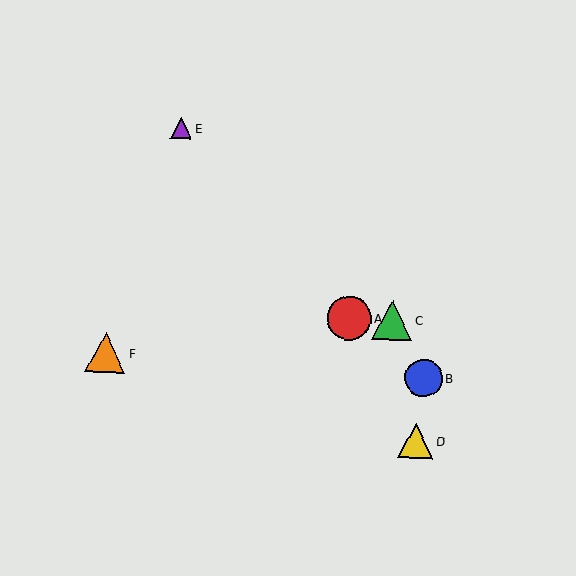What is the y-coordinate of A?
Object A is at y≈318.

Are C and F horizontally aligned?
No, C is at y≈320 and F is at y≈353.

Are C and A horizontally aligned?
Yes, both are at y≈320.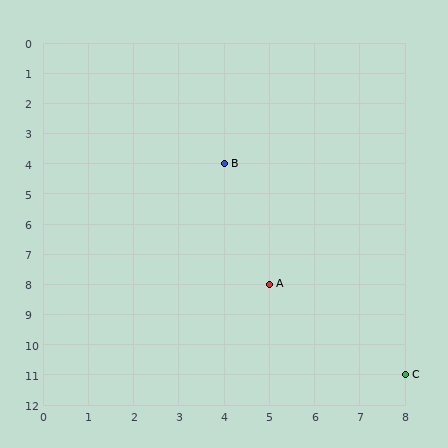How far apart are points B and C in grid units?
Points B and C are 4 columns and 7 rows apart (about 8.1 grid units diagonally).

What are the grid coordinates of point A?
Point A is at grid coordinates (5, 8).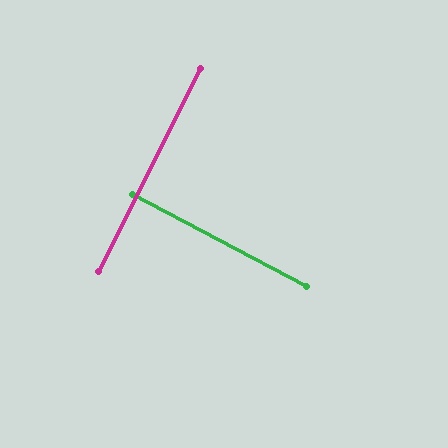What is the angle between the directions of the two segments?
Approximately 89 degrees.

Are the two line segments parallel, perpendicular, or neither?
Perpendicular — they meet at approximately 89°.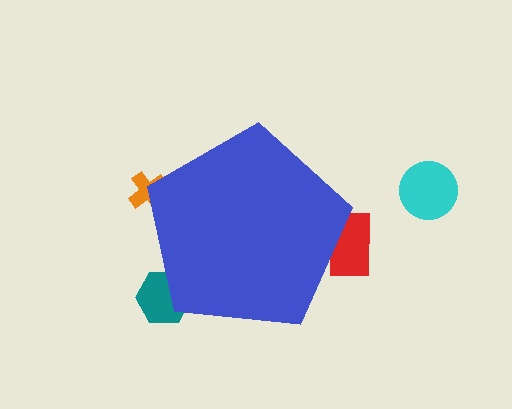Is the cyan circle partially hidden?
No, the cyan circle is fully visible.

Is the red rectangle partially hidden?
Yes, the red rectangle is partially hidden behind the blue pentagon.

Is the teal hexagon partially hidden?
Yes, the teal hexagon is partially hidden behind the blue pentagon.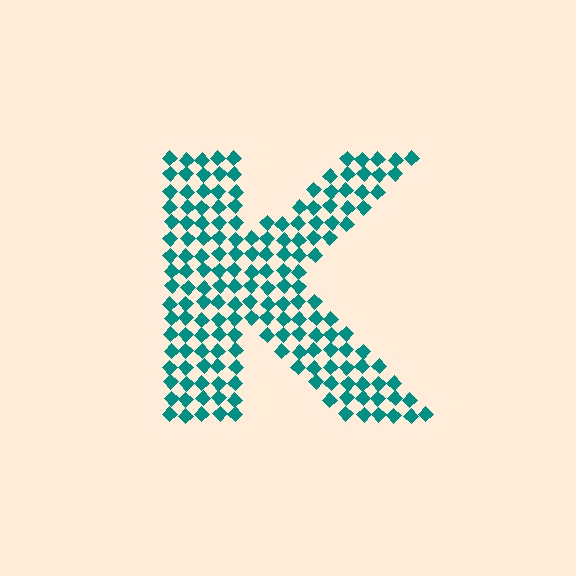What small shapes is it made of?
It is made of small diamonds.